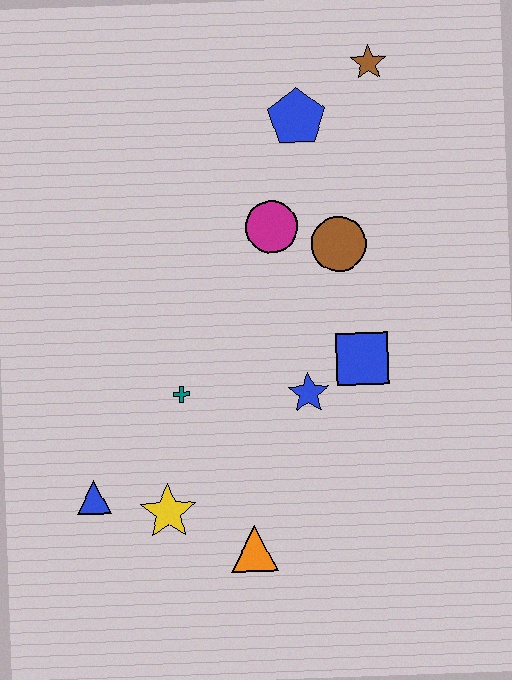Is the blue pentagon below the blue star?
No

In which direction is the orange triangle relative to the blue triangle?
The orange triangle is to the right of the blue triangle.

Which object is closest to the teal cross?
The yellow star is closest to the teal cross.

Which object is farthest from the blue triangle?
The brown star is farthest from the blue triangle.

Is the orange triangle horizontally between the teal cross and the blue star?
Yes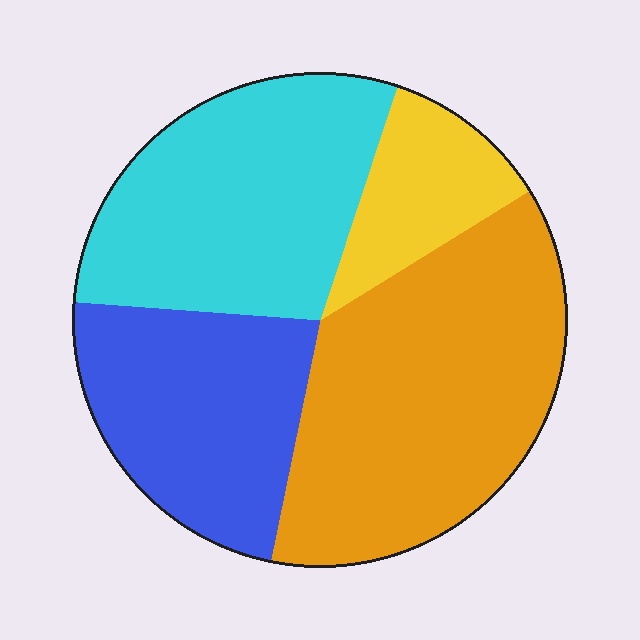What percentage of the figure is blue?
Blue covers roughly 25% of the figure.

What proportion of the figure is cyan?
Cyan covers roughly 30% of the figure.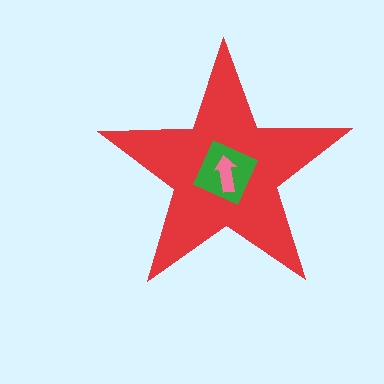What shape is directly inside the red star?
The green diamond.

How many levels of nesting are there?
3.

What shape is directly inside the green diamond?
The pink arrow.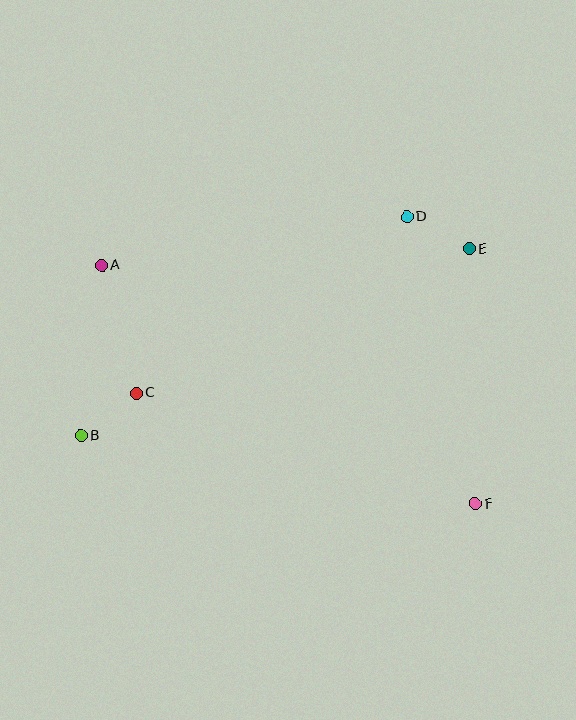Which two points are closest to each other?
Points B and C are closest to each other.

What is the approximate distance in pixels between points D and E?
The distance between D and E is approximately 70 pixels.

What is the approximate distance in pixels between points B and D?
The distance between B and D is approximately 392 pixels.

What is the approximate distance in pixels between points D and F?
The distance between D and F is approximately 295 pixels.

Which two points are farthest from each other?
Points A and F are farthest from each other.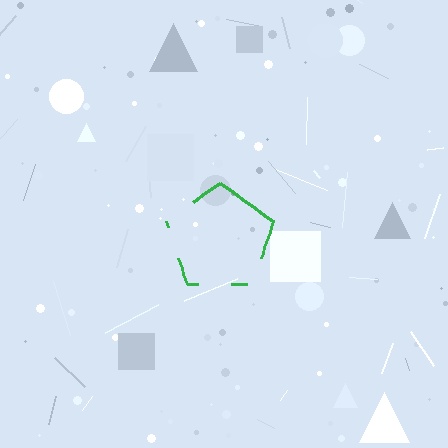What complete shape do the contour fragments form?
The contour fragments form a pentagon.